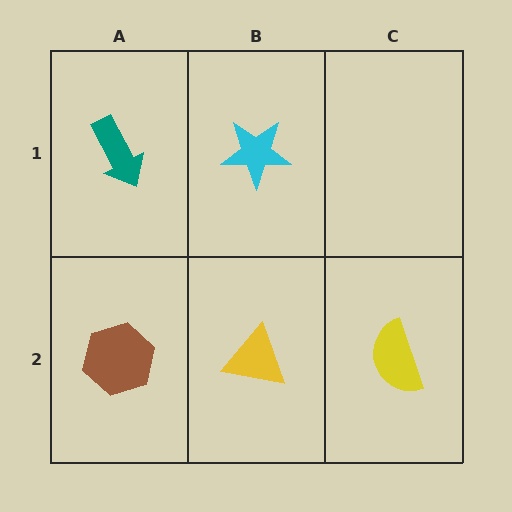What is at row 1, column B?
A cyan star.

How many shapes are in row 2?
3 shapes.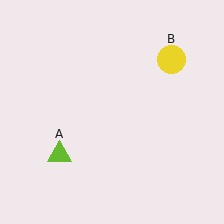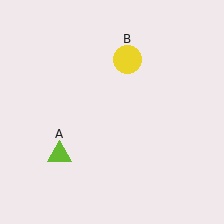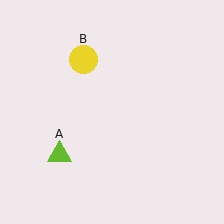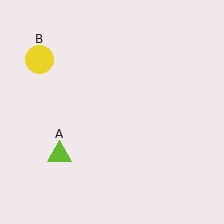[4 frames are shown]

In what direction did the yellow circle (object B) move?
The yellow circle (object B) moved left.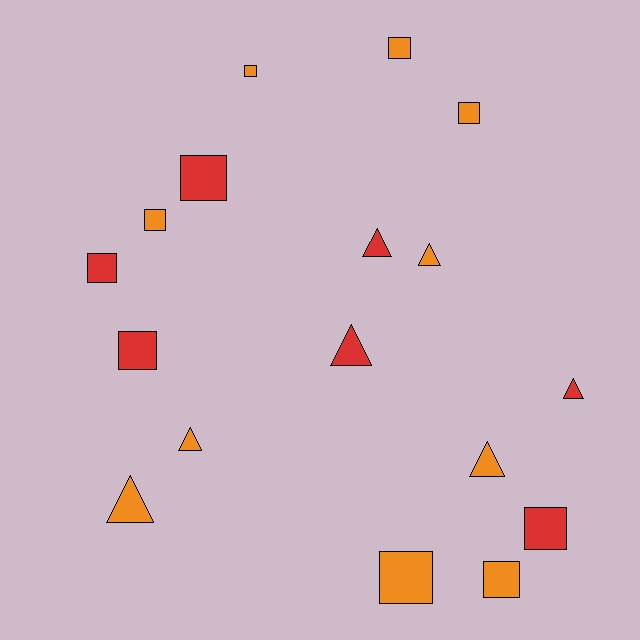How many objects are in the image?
There are 17 objects.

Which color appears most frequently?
Orange, with 10 objects.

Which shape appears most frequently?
Square, with 10 objects.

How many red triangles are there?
There are 3 red triangles.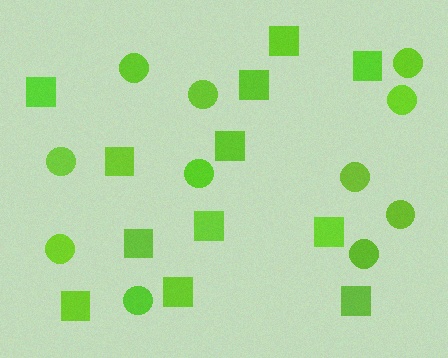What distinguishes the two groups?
There are 2 groups: one group of squares (12) and one group of circles (11).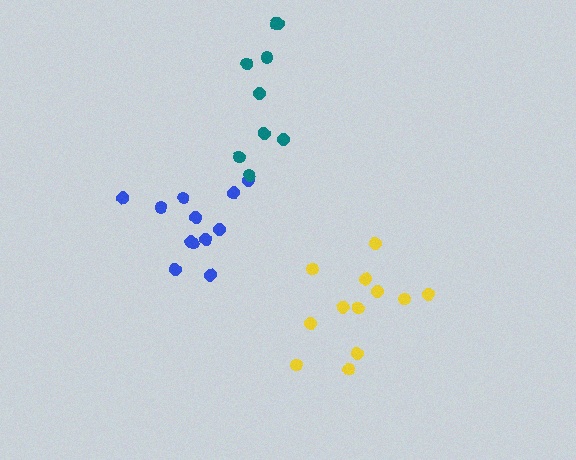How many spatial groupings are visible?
There are 3 spatial groupings.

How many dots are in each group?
Group 1: 12 dots, Group 2: 12 dots, Group 3: 9 dots (33 total).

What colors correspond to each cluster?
The clusters are colored: blue, yellow, teal.